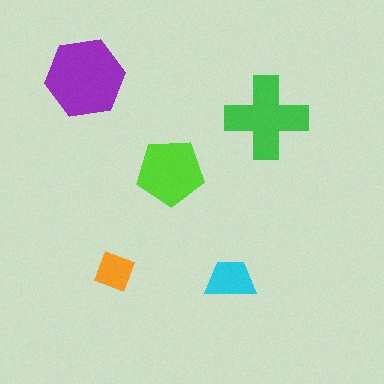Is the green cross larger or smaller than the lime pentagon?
Larger.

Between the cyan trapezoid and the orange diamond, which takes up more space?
The cyan trapezoid.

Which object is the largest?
The purple hexagon.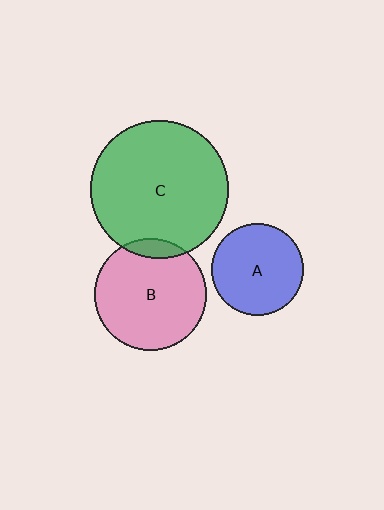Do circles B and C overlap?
Yes.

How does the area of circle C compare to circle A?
Approximately 2.2 times.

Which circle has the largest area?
Circle C (green).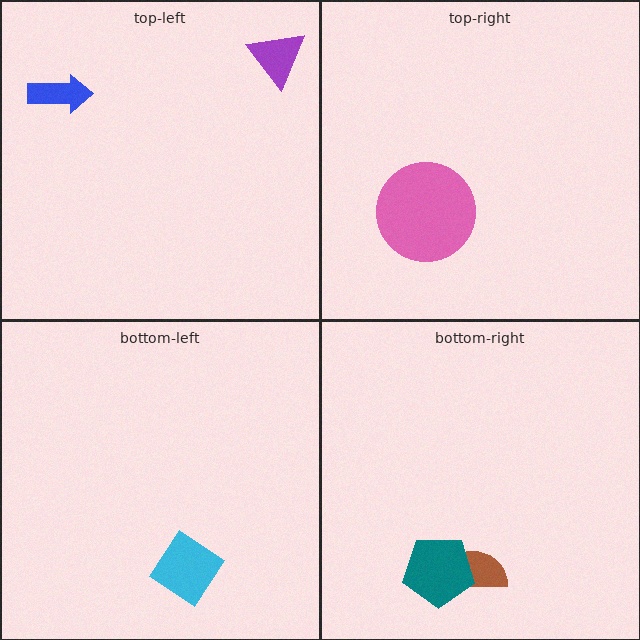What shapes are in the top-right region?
The pink circle.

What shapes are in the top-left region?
The purple triangle, the blue arrow.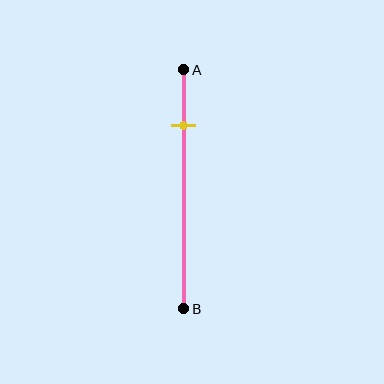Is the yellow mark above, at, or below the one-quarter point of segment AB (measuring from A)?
The yellow mark is approximately at the one-quarter point of segment AB.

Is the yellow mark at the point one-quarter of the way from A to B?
Yes, the mark is approximately at the one-quarter point.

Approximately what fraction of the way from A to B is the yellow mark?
The yellow mark is approximately 25% of the way from A to B.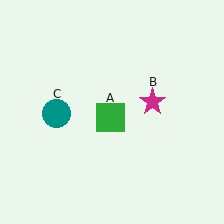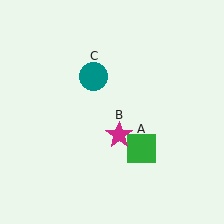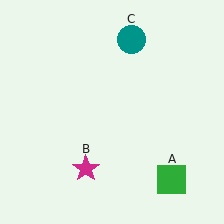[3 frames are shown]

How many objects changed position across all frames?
3 objects changed position: green square (object A), magenta star (object B), teal circle (object C).